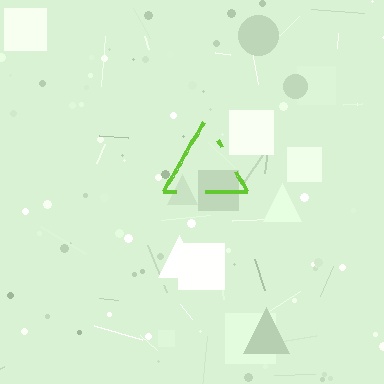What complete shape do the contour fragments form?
The contour fragments form a triangle.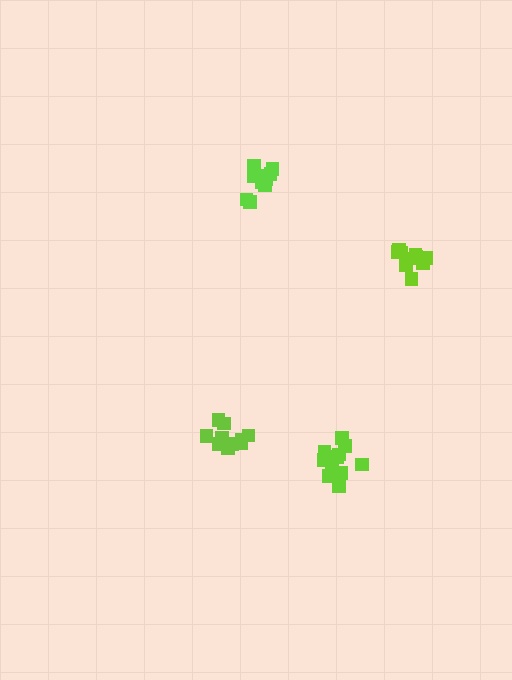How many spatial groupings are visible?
There are 4 spatial groupings.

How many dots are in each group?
Group 1: 10 dots, Group 2: 11 dots, Group 3: 10 dots, Group 4: 11 dots (42 total).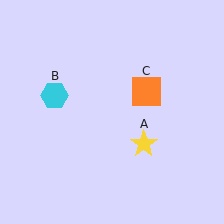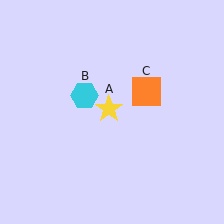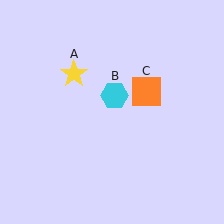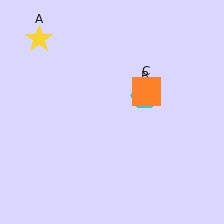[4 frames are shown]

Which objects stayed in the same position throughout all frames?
Orange square (object C) remained stationary.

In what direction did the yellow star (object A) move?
The yellow star (object A) moved up and to the left.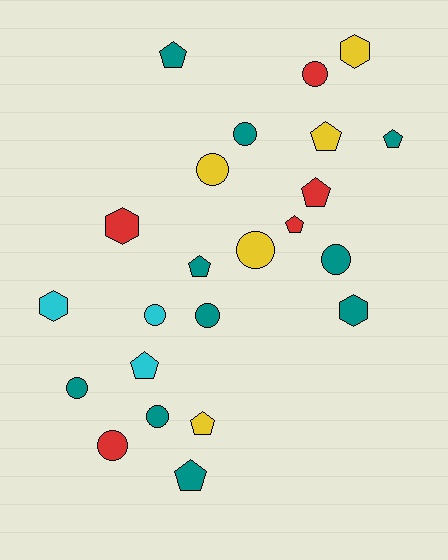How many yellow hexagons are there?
There is 1 yellow hexagon.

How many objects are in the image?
There are 23 objects.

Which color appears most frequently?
Teal, with 10 objects.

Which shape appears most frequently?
Circle, with 10 objects.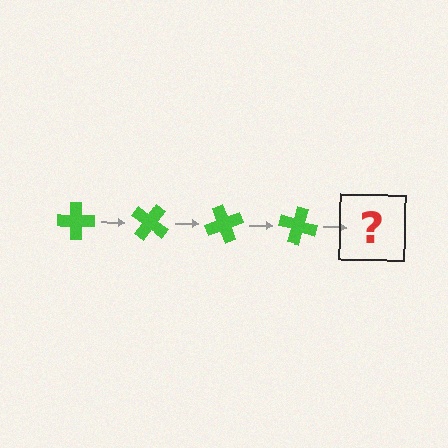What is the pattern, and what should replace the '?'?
The pattern is that the cross rotates 35 degrees each step. The '?' should be a green cross rotated 140 degrees.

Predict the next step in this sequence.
The next step is a green cross rotated 140 degrees.